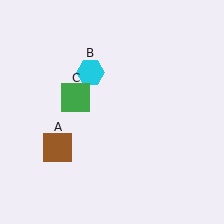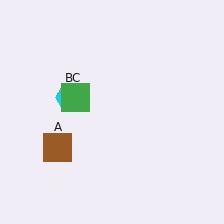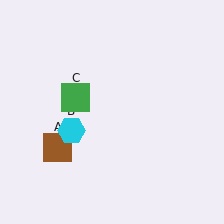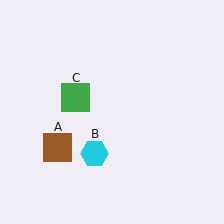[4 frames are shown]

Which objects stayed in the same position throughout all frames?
Brown square (object A) and green square (object C) remained stationary.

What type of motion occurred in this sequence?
The cyan hexagon (object B) rotated counterclockwise around the center of the scene.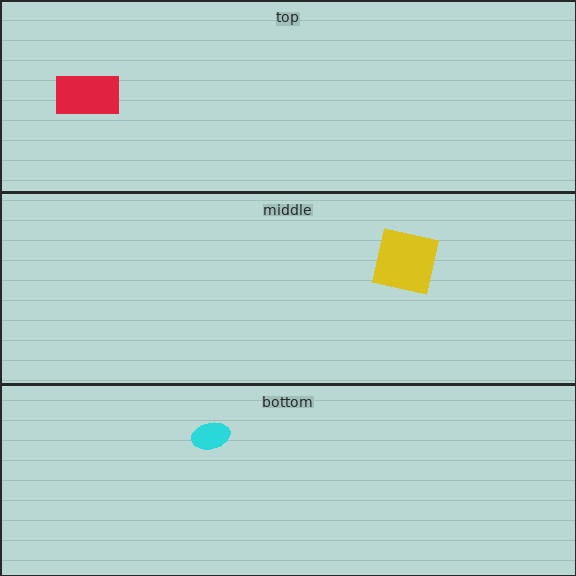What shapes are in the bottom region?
The cyan ellipse.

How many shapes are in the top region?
1.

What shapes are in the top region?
The red rectangle.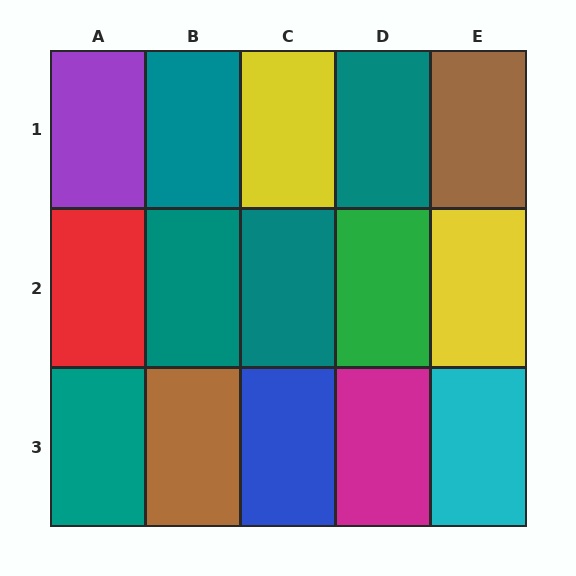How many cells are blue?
1 cell is blue.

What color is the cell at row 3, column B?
Brown.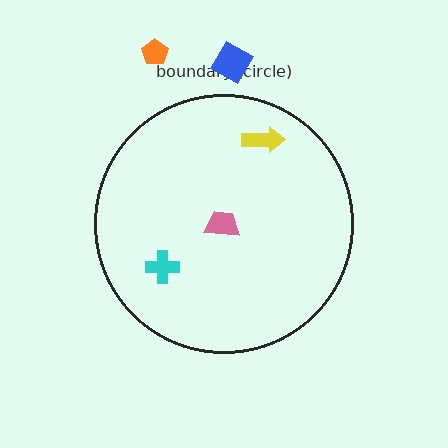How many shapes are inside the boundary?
3 inside, 2 outside.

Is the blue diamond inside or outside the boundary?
Outside.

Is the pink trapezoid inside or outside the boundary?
Inside.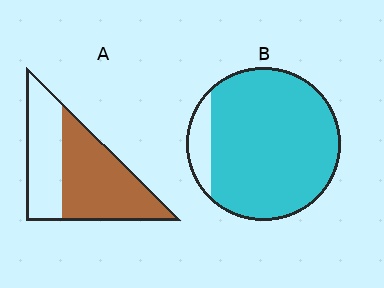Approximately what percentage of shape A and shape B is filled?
A is approximately 60% and B is approximately 90%.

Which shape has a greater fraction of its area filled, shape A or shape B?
Shape B.